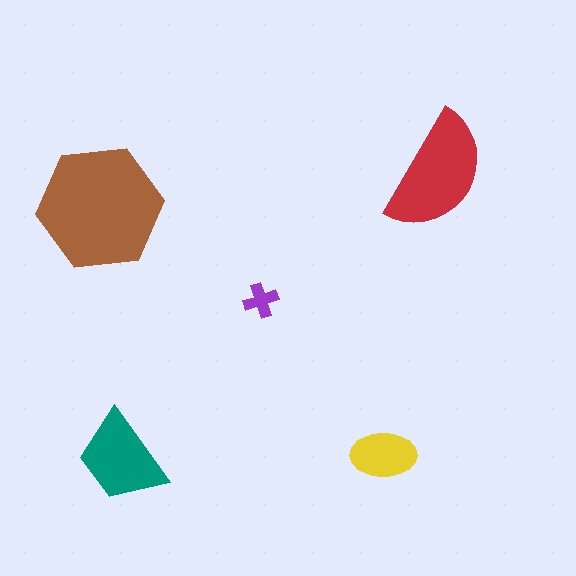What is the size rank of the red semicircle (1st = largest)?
2nd.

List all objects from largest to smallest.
The brown hexagon, the red semicircle, the teal trapezoid, the yellow ellipse, the purple cross.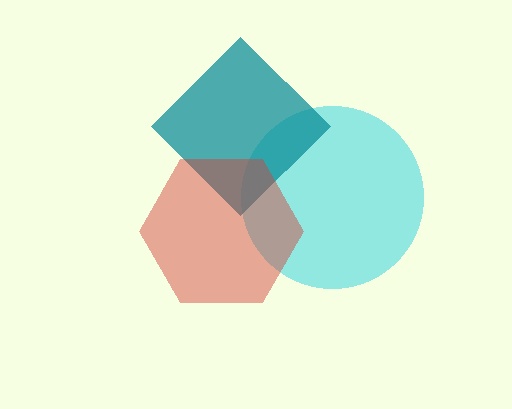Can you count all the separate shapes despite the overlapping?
Yes, there are 3 separate shapes.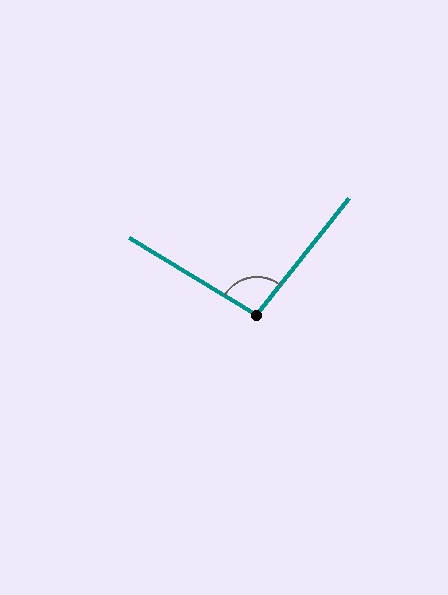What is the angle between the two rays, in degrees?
Approximately 97 degrees.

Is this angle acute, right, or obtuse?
It is obtuse.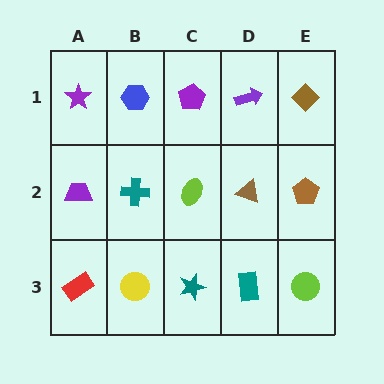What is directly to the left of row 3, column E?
A teal rectangle.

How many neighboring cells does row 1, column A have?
2.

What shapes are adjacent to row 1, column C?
A lime ellipse (row 2, column C), a blue hexagon (row 1, column B), a purple arrow (row 1, column D).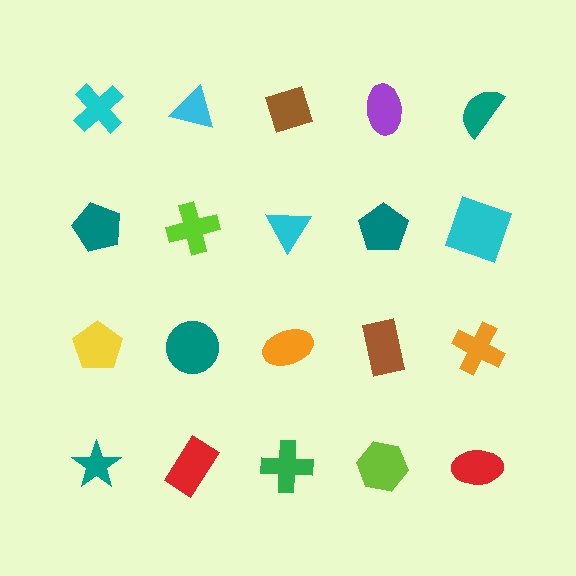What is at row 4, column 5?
A red ellipse.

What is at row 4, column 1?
A teal star.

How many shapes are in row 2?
5 shapes.